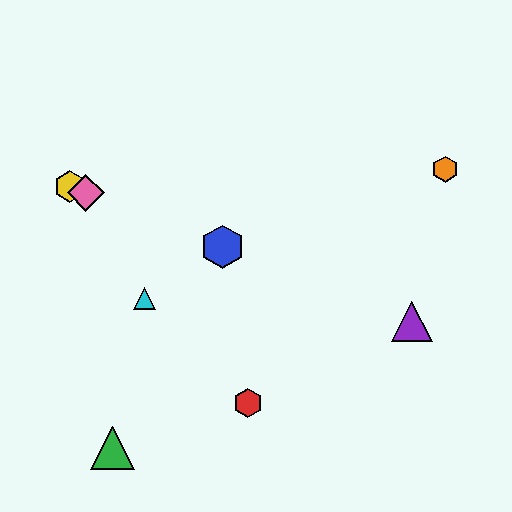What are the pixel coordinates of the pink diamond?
The pink diamond is at (86, 193).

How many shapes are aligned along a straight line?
4 shapes (the blue hexagon, the yellow hexagon, the purple triangle, the pink diamond) are aligned along a straight line.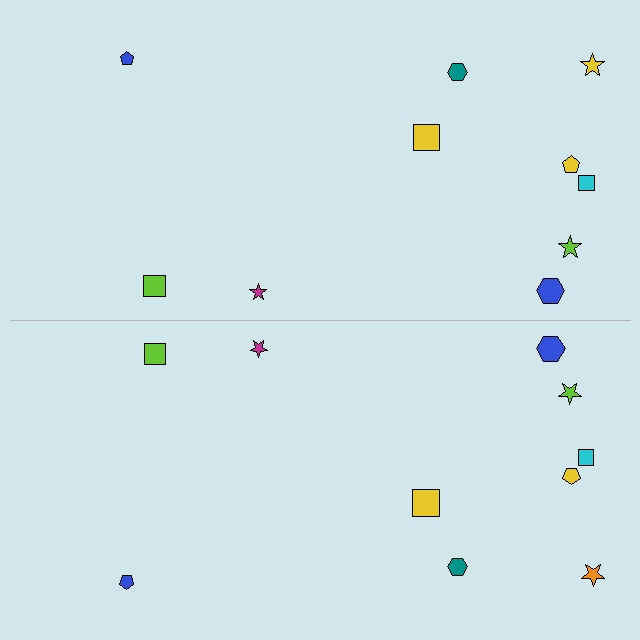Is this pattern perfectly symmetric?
No, the pattern is not perfectly symmetric. The orange star on the bottom side breaks the symmetry — its mirror counterpart is yellow.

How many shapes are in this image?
There are 20 shapes in this image.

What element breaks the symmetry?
The orange star on the bottom side breaks the symmetry — its mirror counterpart is yellow.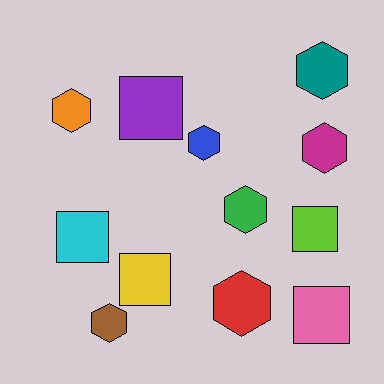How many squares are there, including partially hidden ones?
There are 5 squares.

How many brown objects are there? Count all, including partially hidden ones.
There is 1 brown object.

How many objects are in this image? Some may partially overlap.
There are 12 objects.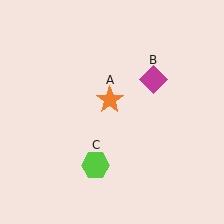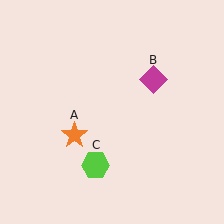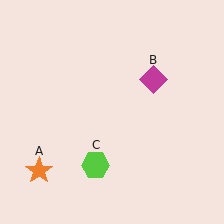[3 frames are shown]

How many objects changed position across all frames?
1 object changed position: orange star (object A).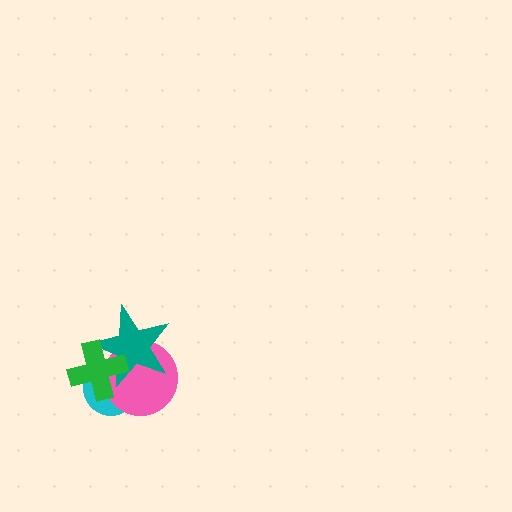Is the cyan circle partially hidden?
Yes, it is partially covered by another shape.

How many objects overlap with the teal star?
3 objects overlap with the teal star.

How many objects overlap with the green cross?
3 objects overlap with the green cross.